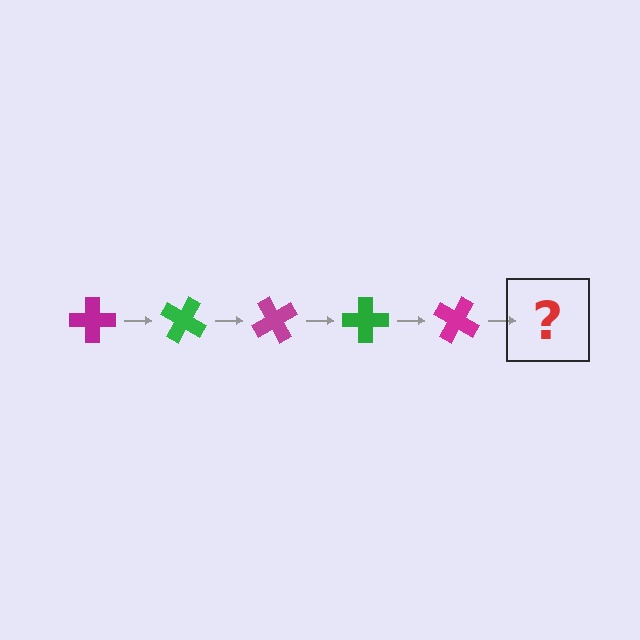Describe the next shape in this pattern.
It should be a green cross, rotated 150 degrees from the start.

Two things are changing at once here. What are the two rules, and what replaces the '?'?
The two rules are that it rotates 30 degrees each step and the color cycles through magenta and green. The '?' should be a green cross, rotated 150 degrees from the start.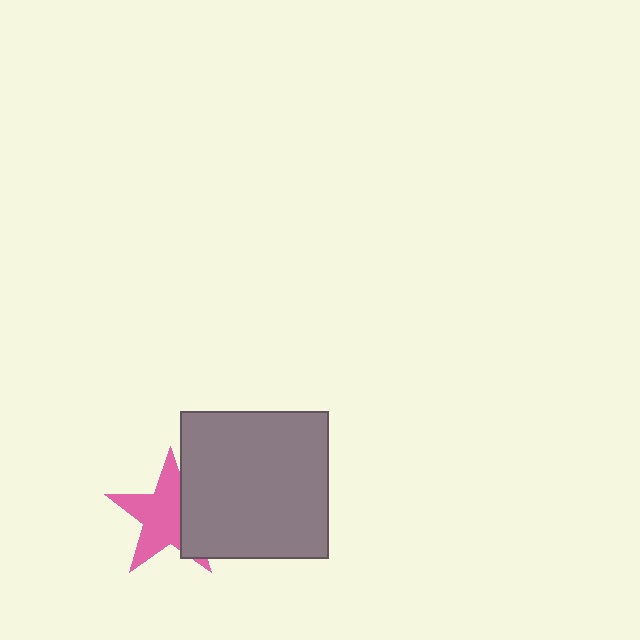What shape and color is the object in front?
The object in front is a gray square.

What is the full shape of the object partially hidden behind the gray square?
The partially hidden object is a pink star.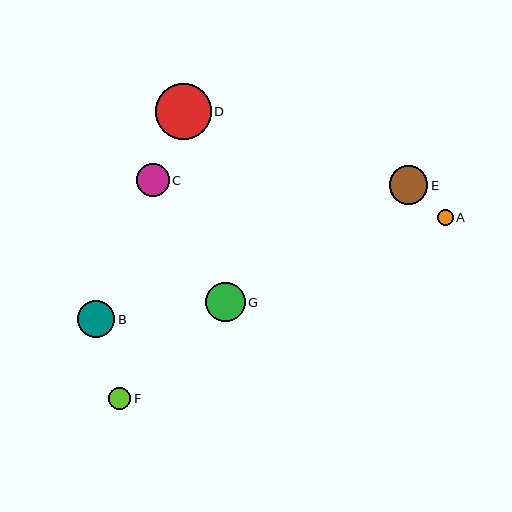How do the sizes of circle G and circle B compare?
Circle G and circle B are approximately the same size.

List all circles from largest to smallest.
From largest to smallest: D, G, E, B, C, F, A.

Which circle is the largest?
Circle D is the largest with a size of approximately 56 pixels.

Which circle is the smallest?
Circle A is the smallest with a size of approximately 16 pixels.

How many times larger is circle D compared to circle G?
Circle D is approximately 1.4 times the size of circle G.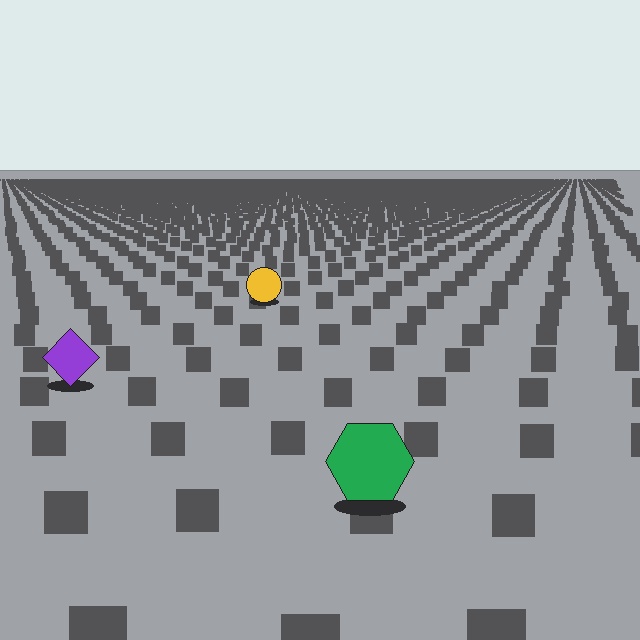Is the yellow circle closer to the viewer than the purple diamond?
No. The purple diamond is closer — you can tell from the texture gradient: the ground texture is coarser near it.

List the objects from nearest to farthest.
From nearest to farthest: the green hexagon, the purple diamond, the yellow circle.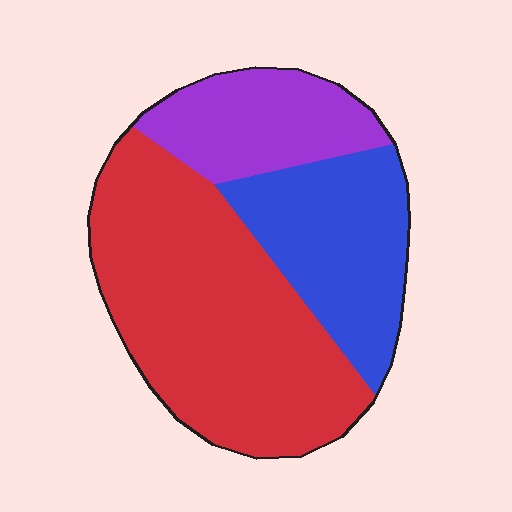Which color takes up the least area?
Purple, at roughly 20%.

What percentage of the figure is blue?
Blue takes up about one quarter (1/4) of the figure.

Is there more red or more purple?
Red.